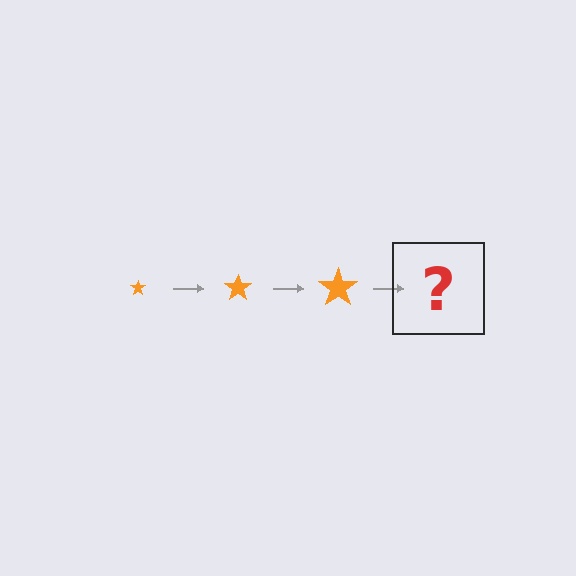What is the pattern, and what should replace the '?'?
The pattern is that the star gets progressively larger each step. The '?' should be an orange star, larger than the previous one.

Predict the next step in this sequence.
The next step is an orange star, larger than the previous one.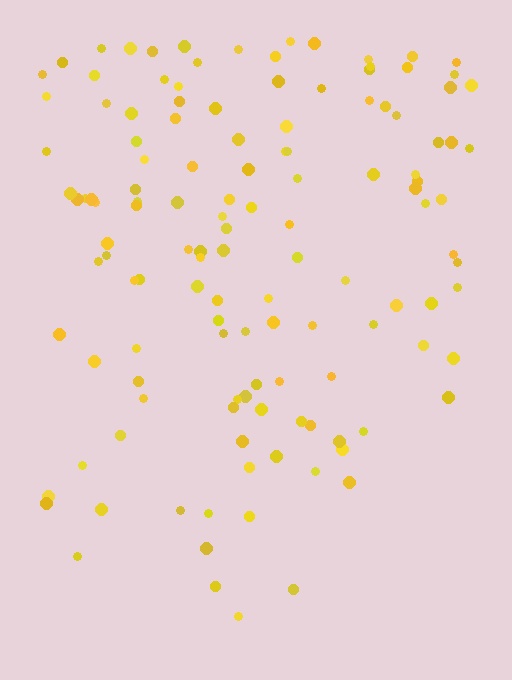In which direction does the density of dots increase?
From bottom to top, with the top side densest.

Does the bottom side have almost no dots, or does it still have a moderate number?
Still a moderate number, just noticeably fewer than the top.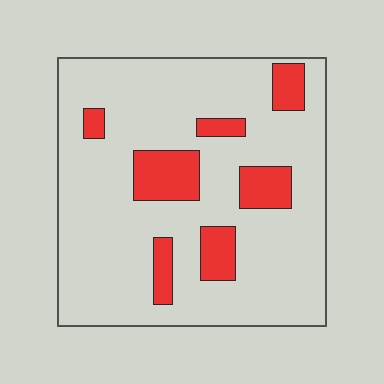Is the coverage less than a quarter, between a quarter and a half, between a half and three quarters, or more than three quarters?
Less than a quarter.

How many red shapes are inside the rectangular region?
7.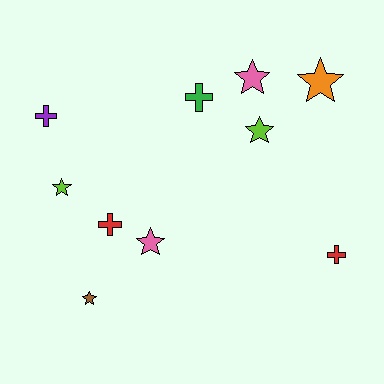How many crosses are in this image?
There are 4 crosses.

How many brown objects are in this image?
There is 1 brown object.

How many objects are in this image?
There are 10 objects.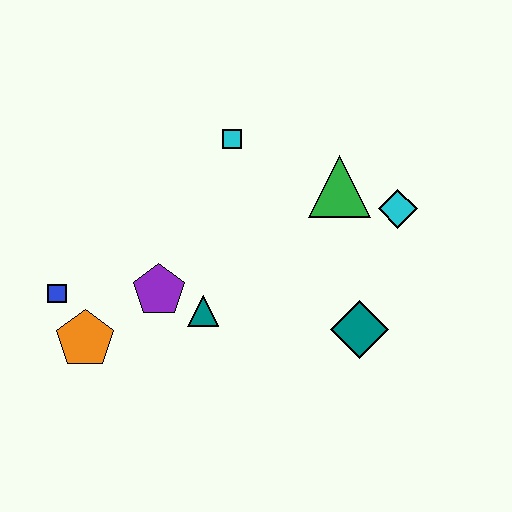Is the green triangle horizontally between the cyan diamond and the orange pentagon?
Yes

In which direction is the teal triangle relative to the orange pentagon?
The teal triangle is to the right of the orange pentagon.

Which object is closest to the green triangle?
The cyan diamond is closest to the green triangle.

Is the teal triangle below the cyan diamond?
Yes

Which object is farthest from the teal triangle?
The cyan diamond is farthest from the teal triangle.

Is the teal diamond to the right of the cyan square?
Yes